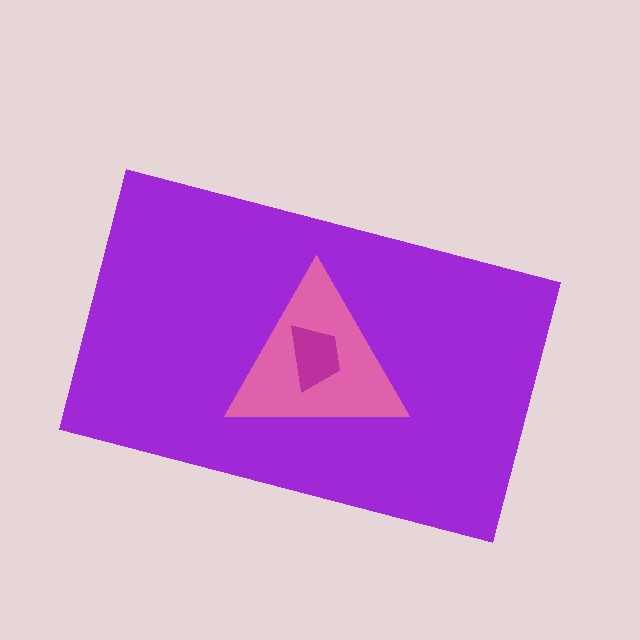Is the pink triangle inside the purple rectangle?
Yes.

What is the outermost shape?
The purple rectangle.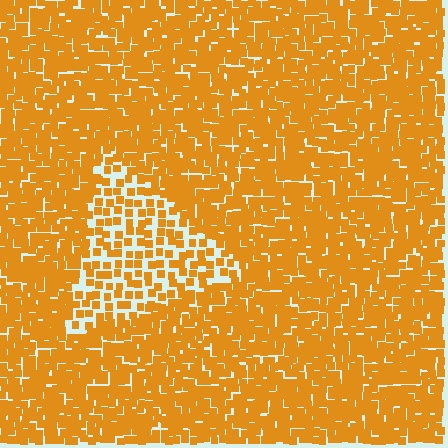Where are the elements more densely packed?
The elements are more densely packed outside the triangle boundary.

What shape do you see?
I see a triangle.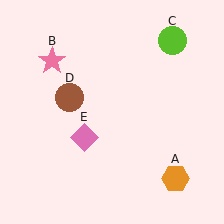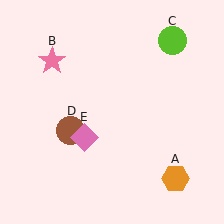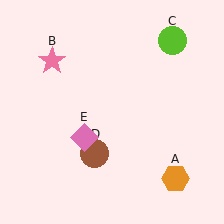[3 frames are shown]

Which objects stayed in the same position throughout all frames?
Orange hexagon (object A) and pink star (object B) and lime circle (object C) and pink diamond (object E) remained stationary.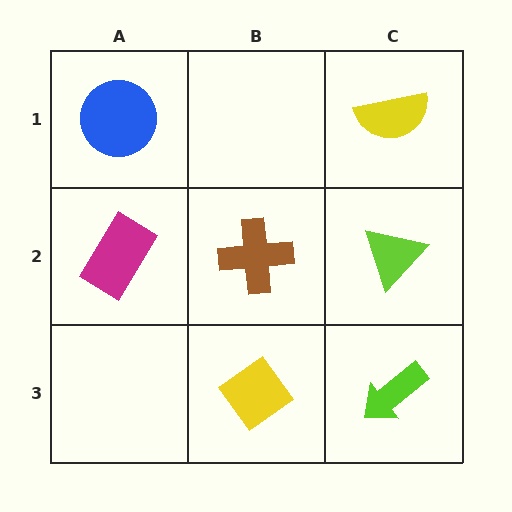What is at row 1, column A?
A blue circle.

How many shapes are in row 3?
2 shapes.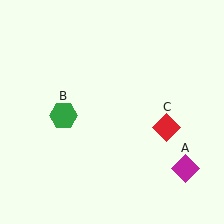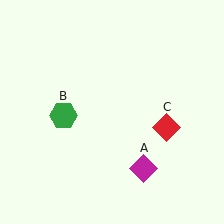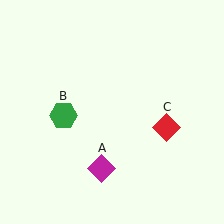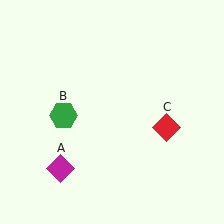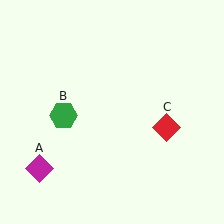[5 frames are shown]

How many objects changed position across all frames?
1 object changed position: magenta diamond (object A).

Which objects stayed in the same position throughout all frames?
Green hexagon (object B) and red diamond (object C) remained stationary.